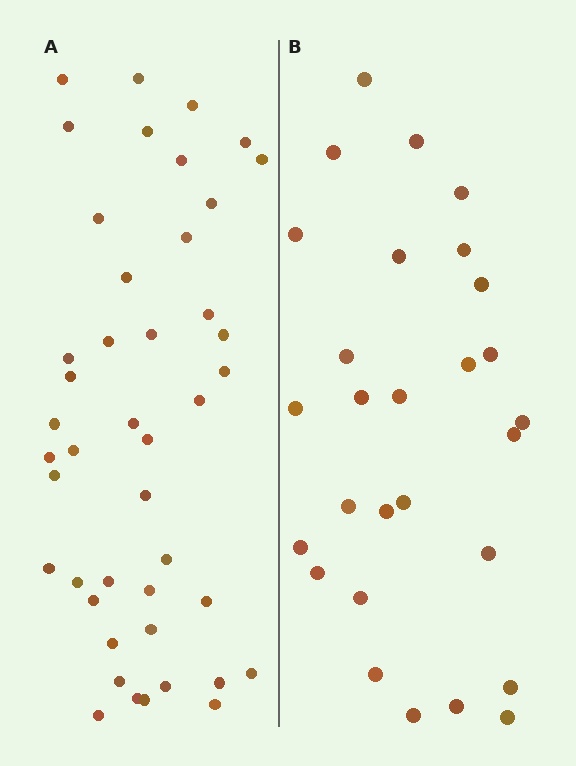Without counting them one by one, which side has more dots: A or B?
Region A (the left region) has more dots.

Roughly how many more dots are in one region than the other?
Region A has approximately 15 more dots than region B.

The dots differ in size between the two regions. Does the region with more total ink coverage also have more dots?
No. Region B has more total ink coverage because its dots are larger, but region A actually contains more individual dots. Total area can be misleading — the number of items is what matters here.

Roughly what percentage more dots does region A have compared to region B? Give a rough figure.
About 55% more.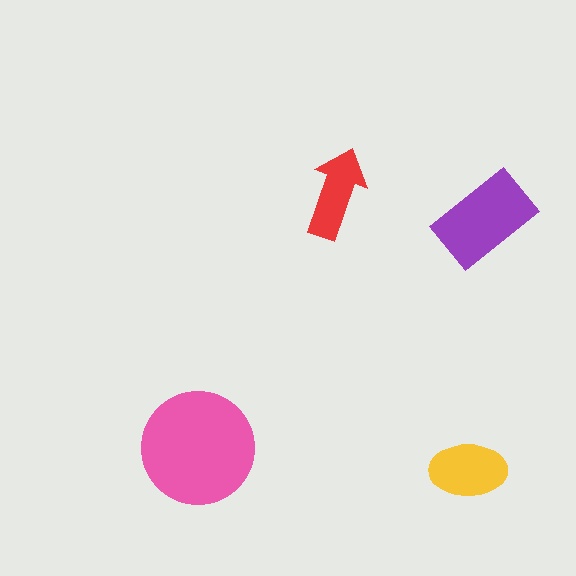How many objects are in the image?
There are 4 objects in the image.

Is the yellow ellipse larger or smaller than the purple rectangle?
Smaller.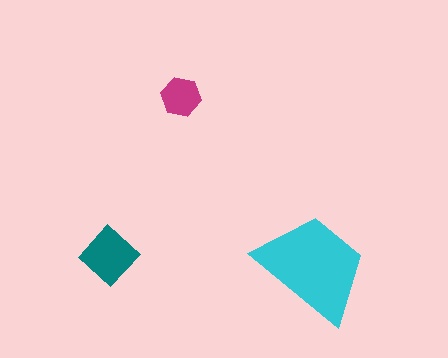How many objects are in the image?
There are 3 objects in the image.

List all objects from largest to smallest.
The cyan trapezoid, the teal diamond, the magenta hexagon.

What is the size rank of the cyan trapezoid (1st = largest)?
1st.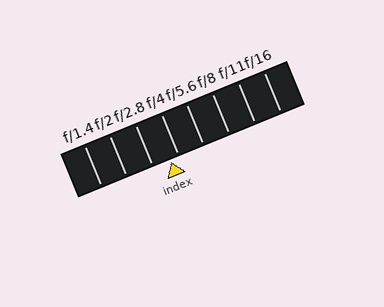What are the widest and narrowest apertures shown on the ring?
The widest aperture shown is f/1.4 and the narrowest is f/16.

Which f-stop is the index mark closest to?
The index mark is closest to f/4.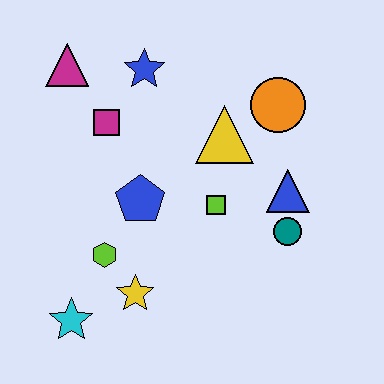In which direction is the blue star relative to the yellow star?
The blue star is above the yellow star.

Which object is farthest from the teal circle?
The magenta triangle is farthest from the teal circle.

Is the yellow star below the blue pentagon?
Yes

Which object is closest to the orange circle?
The yellow triangle is closest to the orange circle.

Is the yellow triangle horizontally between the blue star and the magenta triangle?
No